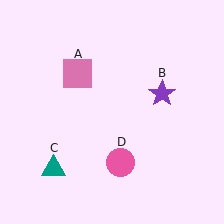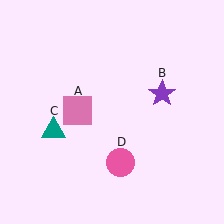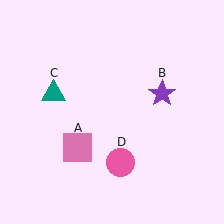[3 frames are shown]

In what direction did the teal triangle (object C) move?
The teal triangle (object C) moved up.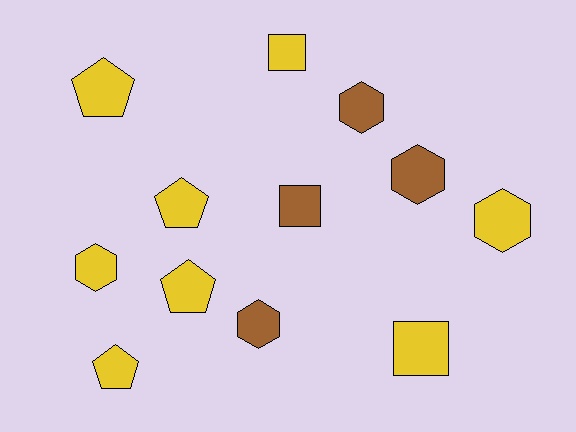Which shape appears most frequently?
Hexagon, with 5 objects.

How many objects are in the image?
There are 12 objects.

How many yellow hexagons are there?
There are 2 yellow hexagons.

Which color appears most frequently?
Yellow, with 8 objects.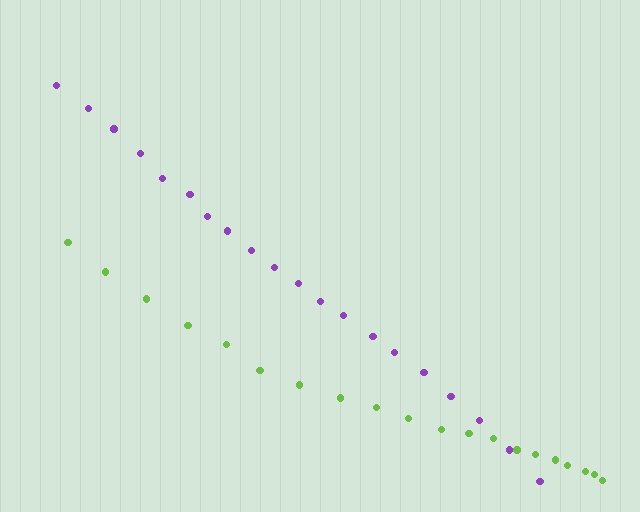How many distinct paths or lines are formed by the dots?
There are 2 distinct paths.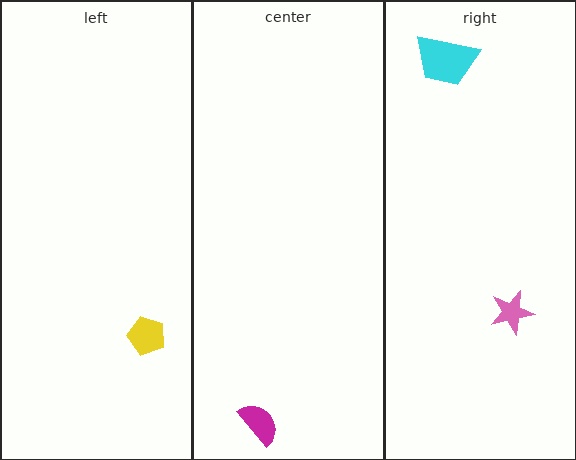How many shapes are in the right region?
2.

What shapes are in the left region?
The yellow pentagon.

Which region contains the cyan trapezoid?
The right region.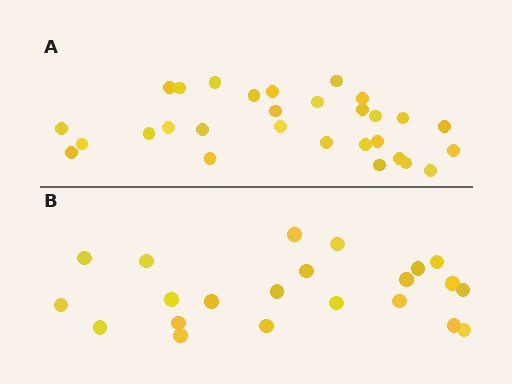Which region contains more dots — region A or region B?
Region A (the top region) has more dots.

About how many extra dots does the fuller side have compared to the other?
Region A has roughly 8 or so more dots than region B.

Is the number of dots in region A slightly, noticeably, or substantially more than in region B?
Region A has noticeably more, but not dramatically so. The ratio is roughly 1.3 to 1.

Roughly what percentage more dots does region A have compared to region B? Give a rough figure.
About 30% more.